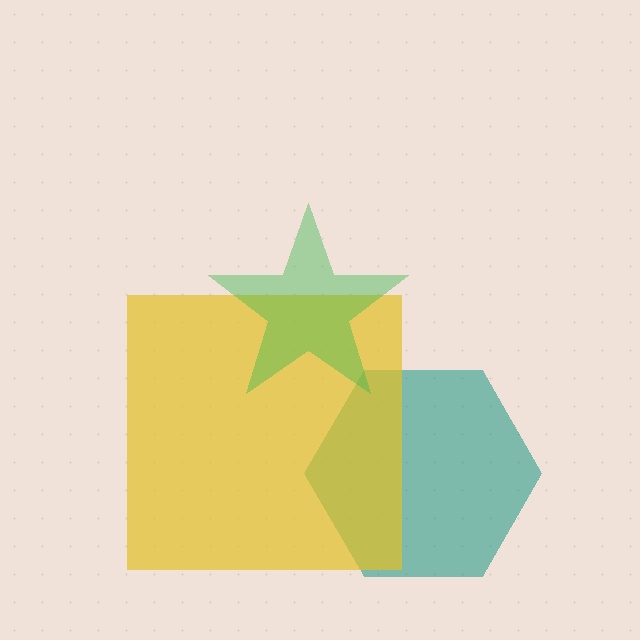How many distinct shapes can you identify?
There are 3 distinct shapes: a teal hexagon, a yellow square, a green star.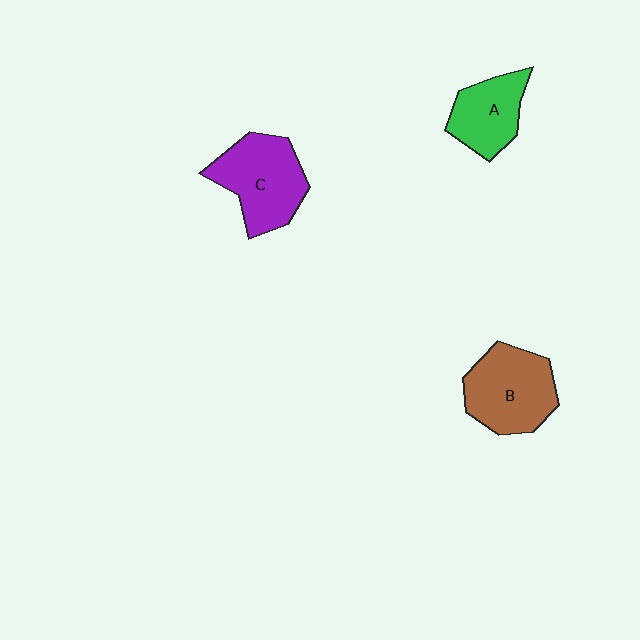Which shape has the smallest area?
Shape A (green).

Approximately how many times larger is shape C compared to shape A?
Approximately 1.4 times.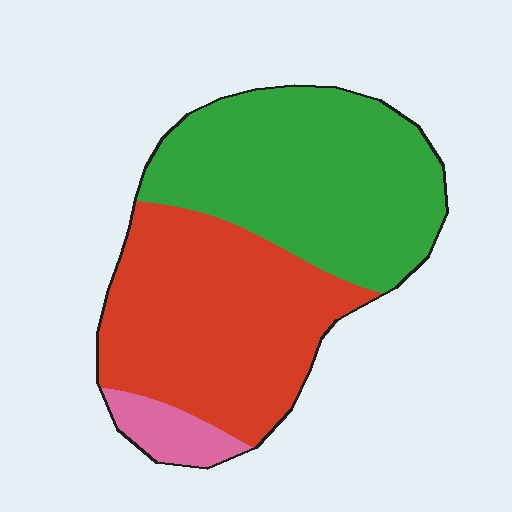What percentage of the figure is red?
Red takes up between a third and a half of the figure.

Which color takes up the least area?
Pink, at roughly 5%.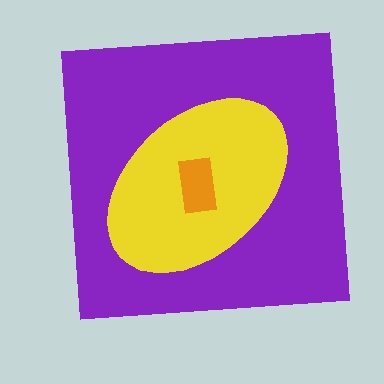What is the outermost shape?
The purple square.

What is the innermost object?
The orange rectangle.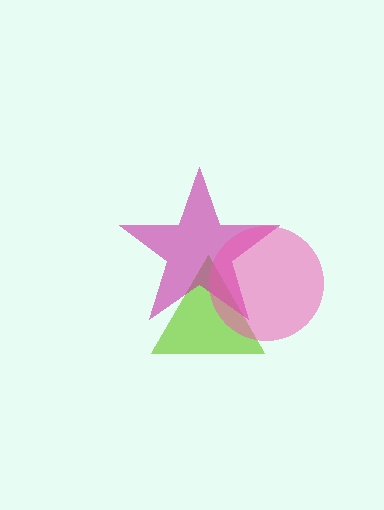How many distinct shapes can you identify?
There are 3 distinct shapes: a lime triangle, a magenta star, a pink circle.